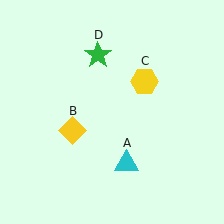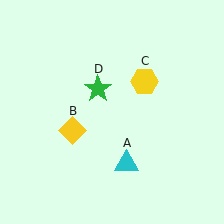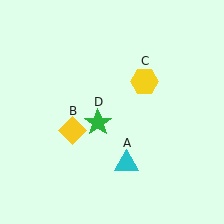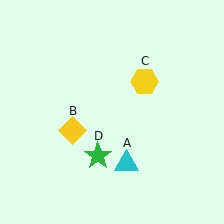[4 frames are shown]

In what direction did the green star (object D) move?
The green star (object D) moved down.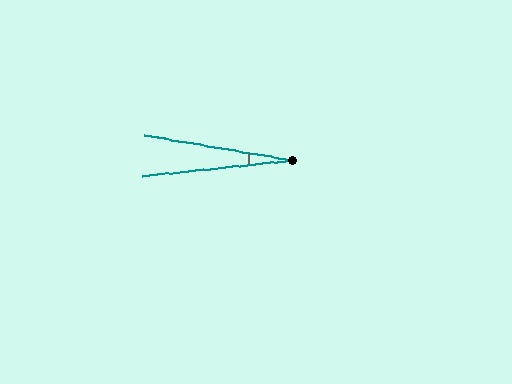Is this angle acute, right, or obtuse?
It is acute.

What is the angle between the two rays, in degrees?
Approximately 15 degrees.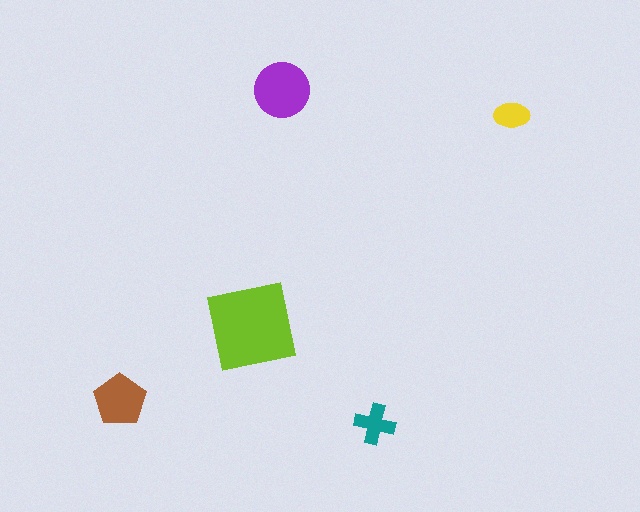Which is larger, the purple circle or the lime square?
The lime square.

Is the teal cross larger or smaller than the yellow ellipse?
Larger.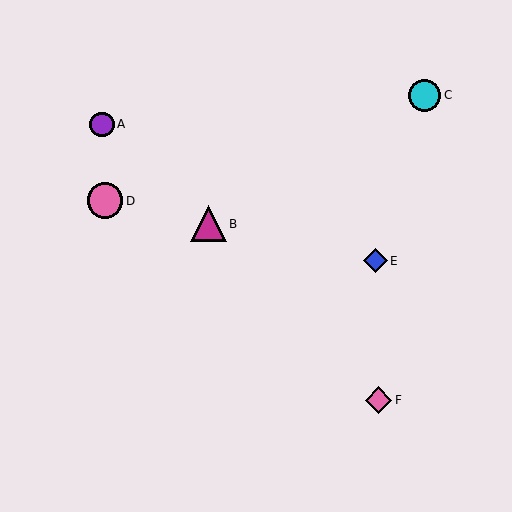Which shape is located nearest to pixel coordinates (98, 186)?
The pink circle (labeled D) at (105, 201) is nearest to that location.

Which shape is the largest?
The magenta triangle (labeled B) is the largest.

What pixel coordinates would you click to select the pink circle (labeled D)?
Click at (105, 201) to select the pink circle D.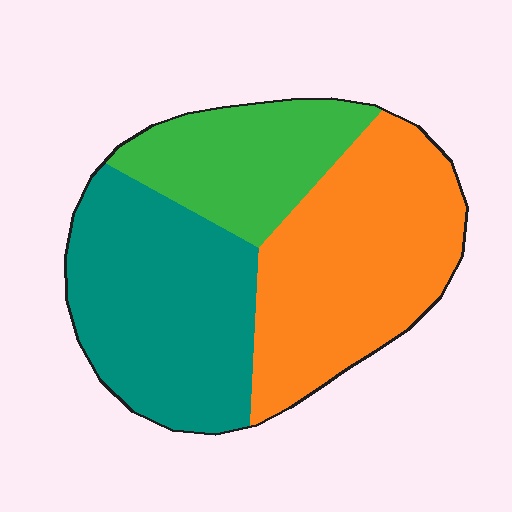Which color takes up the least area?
Green, at roughly 20%.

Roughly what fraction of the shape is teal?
Teal covers 38% of the shape.